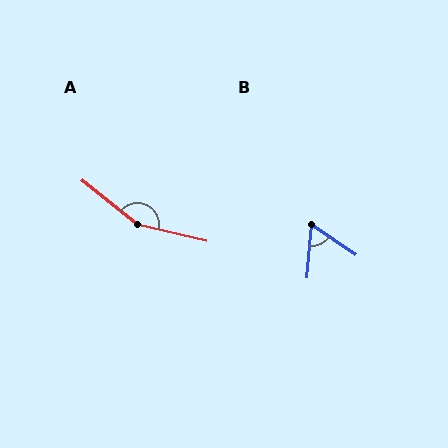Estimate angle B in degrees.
Approximately 60 degrees.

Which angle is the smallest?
B, at approximately 60 degrees.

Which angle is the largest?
A, at approximately 155 degrees.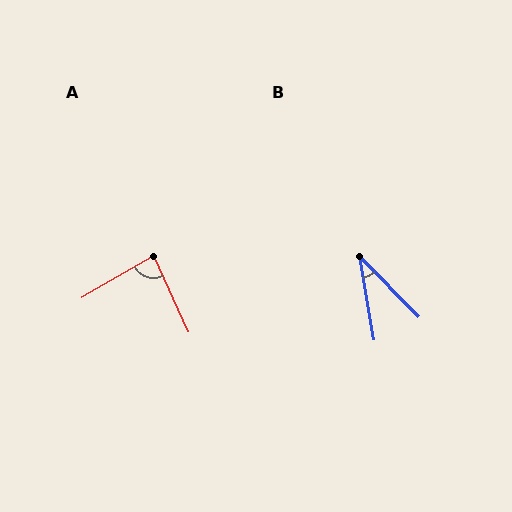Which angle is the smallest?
B, at approximately 35 degrees.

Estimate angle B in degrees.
Approximately 35 degrees.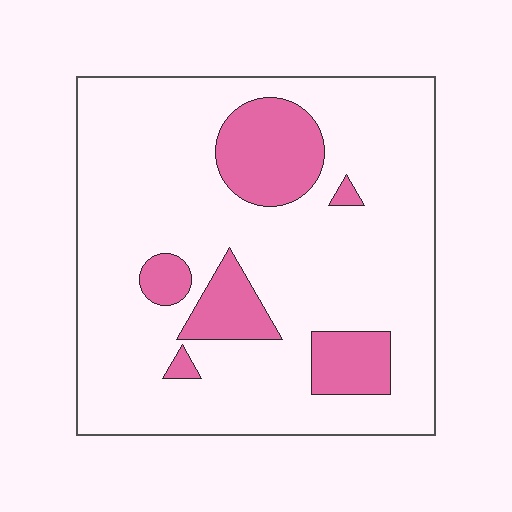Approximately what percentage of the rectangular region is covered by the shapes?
Approximately 20%.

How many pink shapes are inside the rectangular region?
6.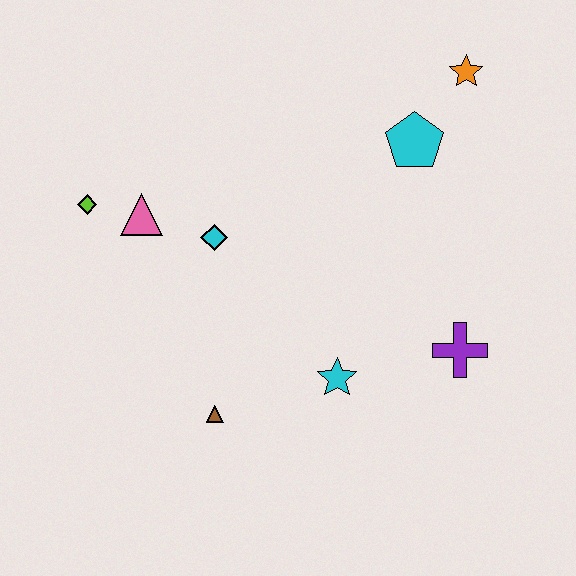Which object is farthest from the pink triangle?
The orange star is farthest from the pink triangle.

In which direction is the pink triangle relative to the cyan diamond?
The pink triangle is to the left of the cyan diamond.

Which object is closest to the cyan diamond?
The pink triangle is closest to the cyan diamond.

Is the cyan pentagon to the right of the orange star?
No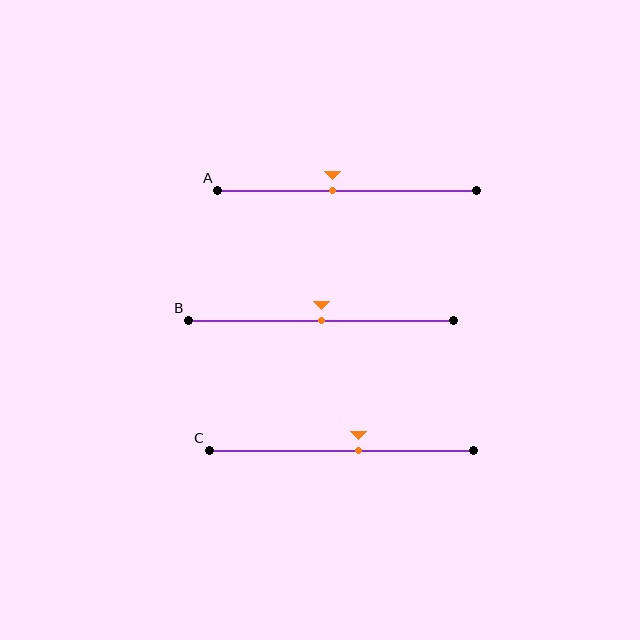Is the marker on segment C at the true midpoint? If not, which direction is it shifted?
No, the marker on segment C is shifted to the right by about 6% of the segment length.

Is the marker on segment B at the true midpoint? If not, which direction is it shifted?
Yes, the marker on segment B is at the true midpoint.